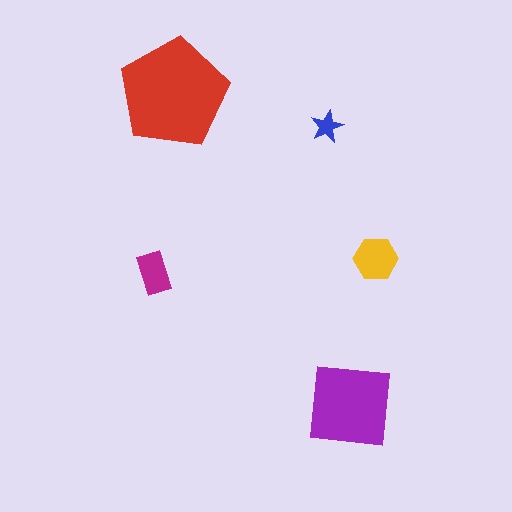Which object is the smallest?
The blue star.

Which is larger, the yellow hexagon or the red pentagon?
The red pentagon.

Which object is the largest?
The red pentagon.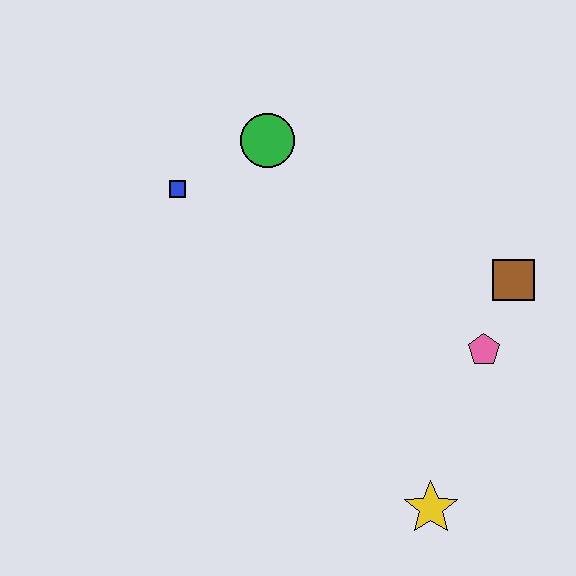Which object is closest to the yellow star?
The pink pentagon is closest to the yellow star.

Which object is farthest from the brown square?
The blue square is farthest from the brown square.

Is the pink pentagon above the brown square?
No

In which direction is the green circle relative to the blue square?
The green circle is to the right of the blue square.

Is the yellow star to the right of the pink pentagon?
No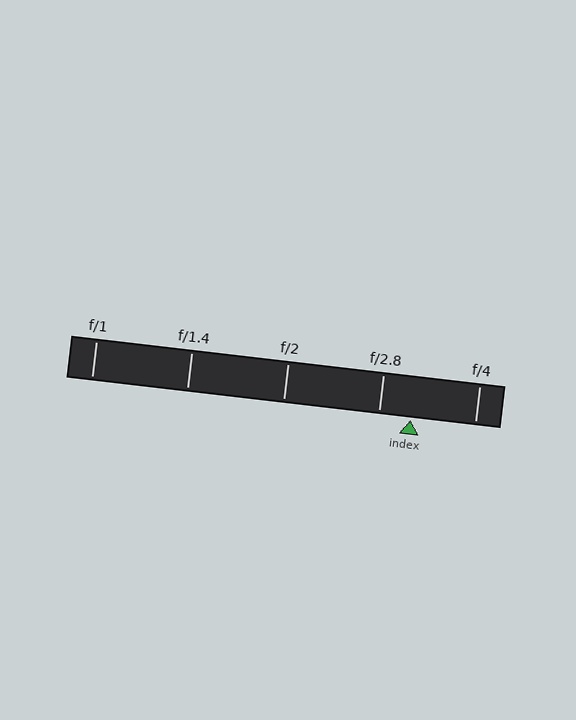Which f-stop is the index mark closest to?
The index mark is closest to f/2.8.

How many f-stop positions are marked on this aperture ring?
There are 5 f-stop positions marked.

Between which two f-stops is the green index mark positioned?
The index mark is between f/2.8 and f/4.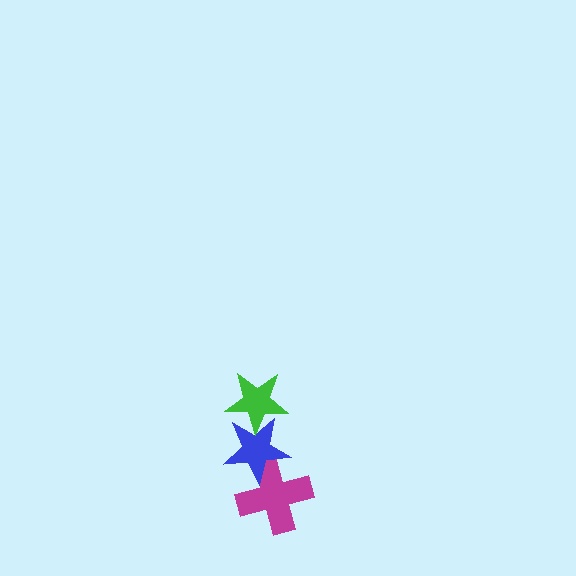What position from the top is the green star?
The green star is 1st from the top.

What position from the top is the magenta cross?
The magenta cross is 3rd from the top.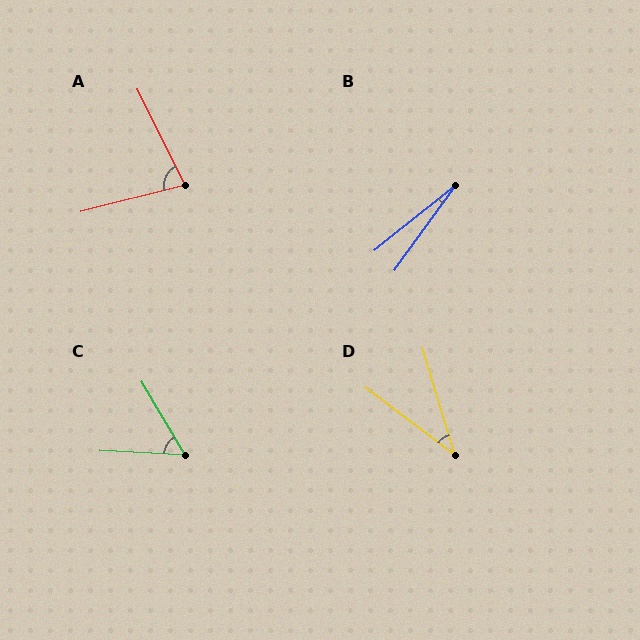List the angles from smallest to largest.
B (16°), D (36°), C (56°), A (78°).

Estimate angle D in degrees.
Approximately 36 degrees.